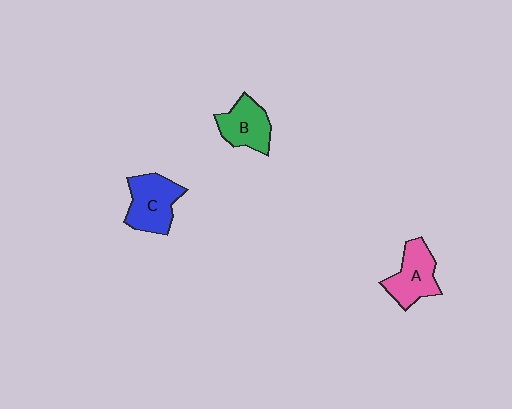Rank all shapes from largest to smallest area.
From largest to smallest: C (blue), A (pink), B (green).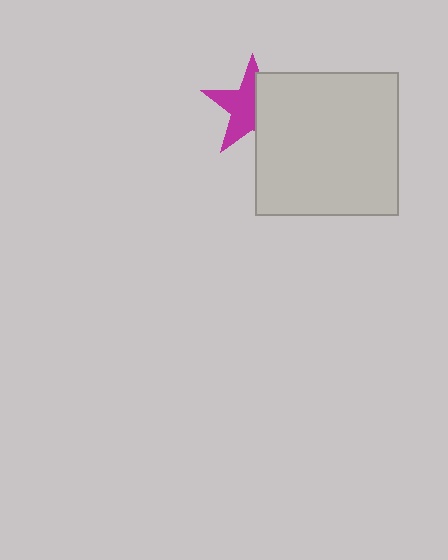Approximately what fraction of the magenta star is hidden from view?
Roughly 43% of the magenta star is hidden behind the light gray square.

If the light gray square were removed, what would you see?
You would see the complete magenta star.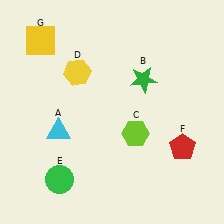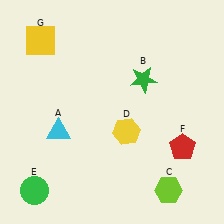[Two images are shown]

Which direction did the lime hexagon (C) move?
The lime hexagon (C) moved down.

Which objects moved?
The objects that moved are: the lime hexagon (C), the yellow hexagon (D), the green circle (E).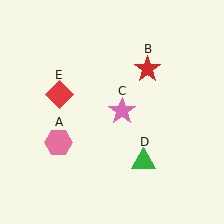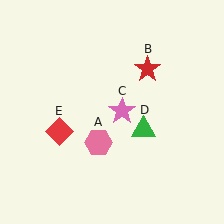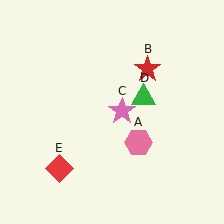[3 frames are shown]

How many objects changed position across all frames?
3 objects changed position: pink hexagon (object A), green triangle (object D), red diamond (object E).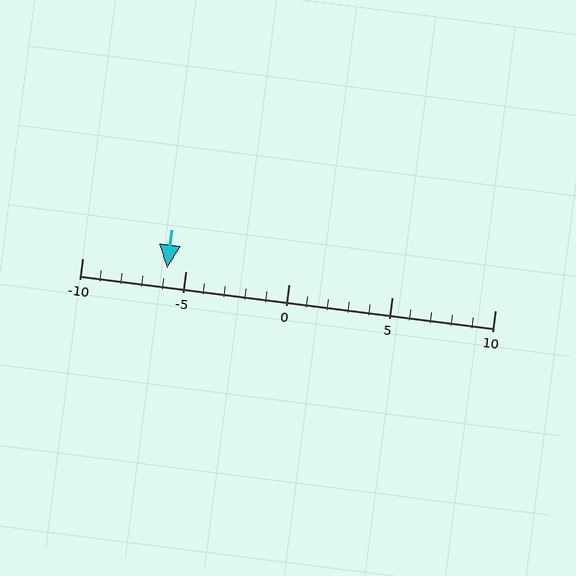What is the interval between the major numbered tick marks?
The major tick marks are spaced 5 units apart.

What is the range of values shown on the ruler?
The ruler shows values from -10 to 10.